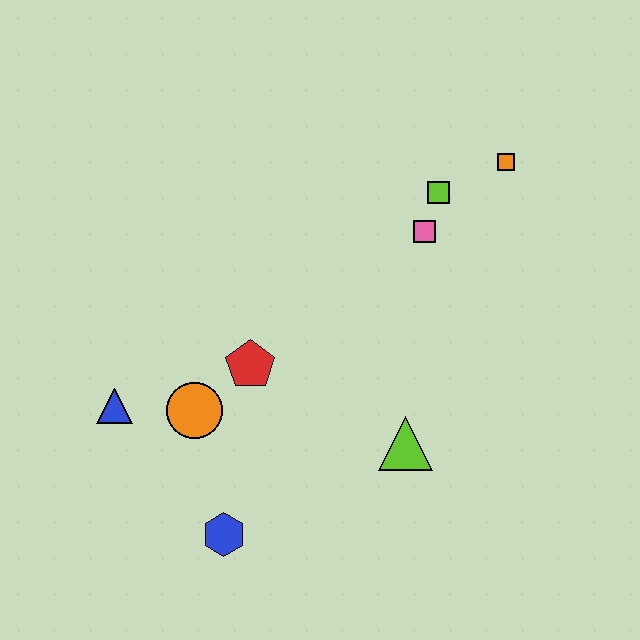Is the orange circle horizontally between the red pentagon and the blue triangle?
Yes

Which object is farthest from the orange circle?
The orange square is farthest from the orange circle.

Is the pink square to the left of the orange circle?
No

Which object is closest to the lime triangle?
The red pentagon is closest to the lime triangle.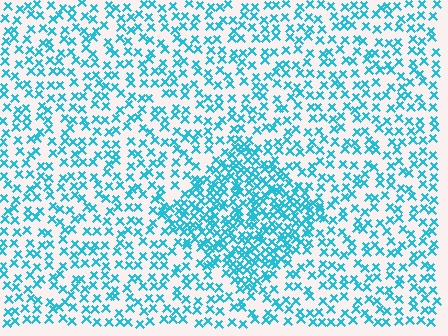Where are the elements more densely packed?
The elements are more densely packed inside the diamond boundary.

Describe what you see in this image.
The image contains small cyan elements arranged at two different densities. A diamond-shaped region is visible where the elements are more densely packed than the surrounding area.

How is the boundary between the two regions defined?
The boundary is defined by a change in element density (approximately 2.0x ratio). All elements are the same color, size, and shape.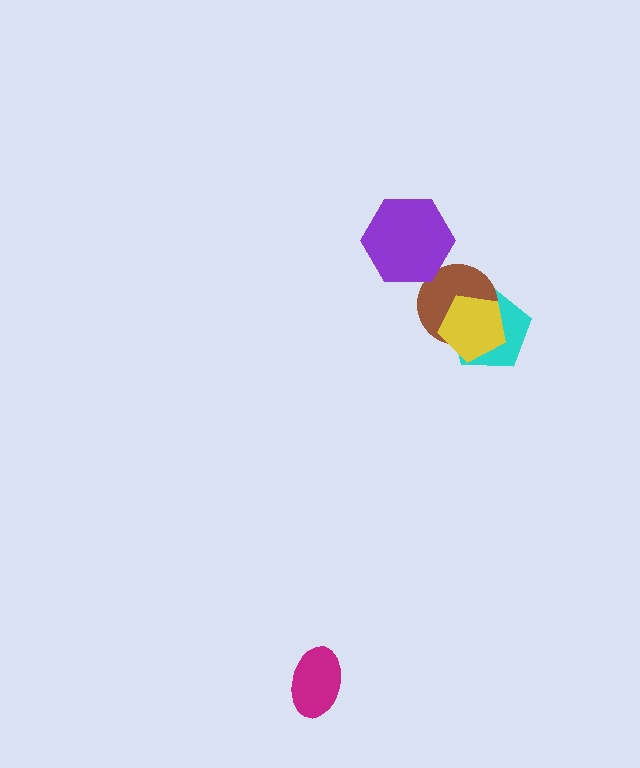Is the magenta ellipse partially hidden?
No, no other shape covers it.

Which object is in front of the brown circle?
The yellow pentagon is in front of the brown circle.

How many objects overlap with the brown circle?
2 objects overlap with the brown circle.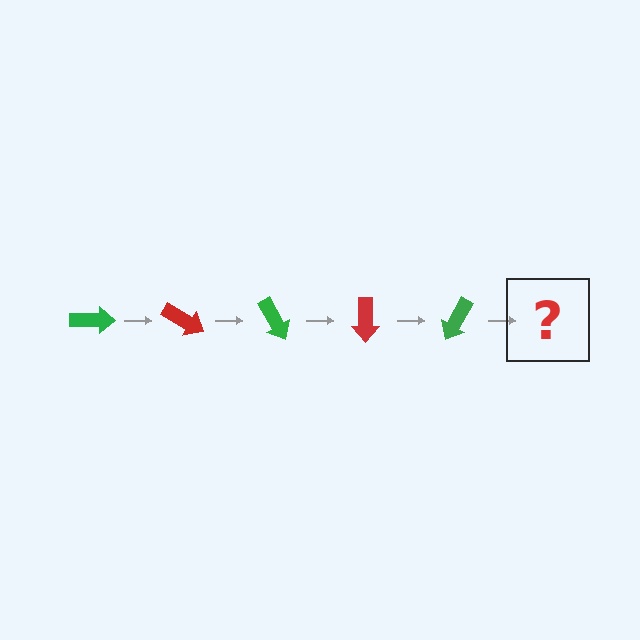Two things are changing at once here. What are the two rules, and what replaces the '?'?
The two rules are that it rotates 30 degrees each step and the color cycles through green and red. The '?' should be a red arrow, rotated 150 degrees from the start.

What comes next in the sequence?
The next element should be a red arrow, rotated 150 degrees from the start.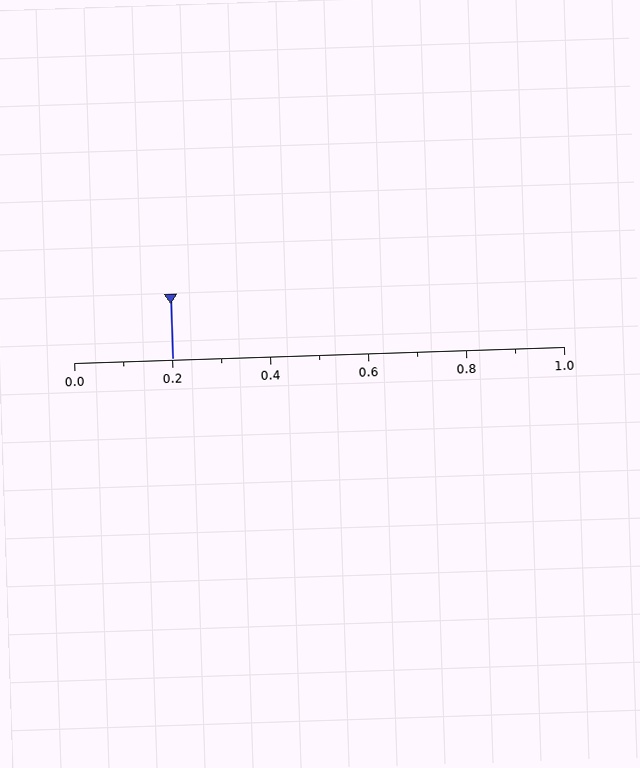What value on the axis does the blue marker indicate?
The marker indicates approximately 0.2.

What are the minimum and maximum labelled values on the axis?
The axis runs from 0.0 to 1.0.